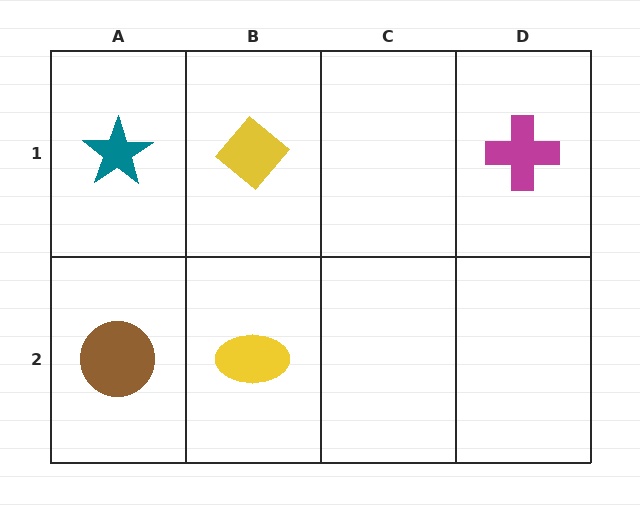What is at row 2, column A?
A brown circle.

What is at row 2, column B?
A yellow ellipse.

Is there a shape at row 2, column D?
No, that cell is empty.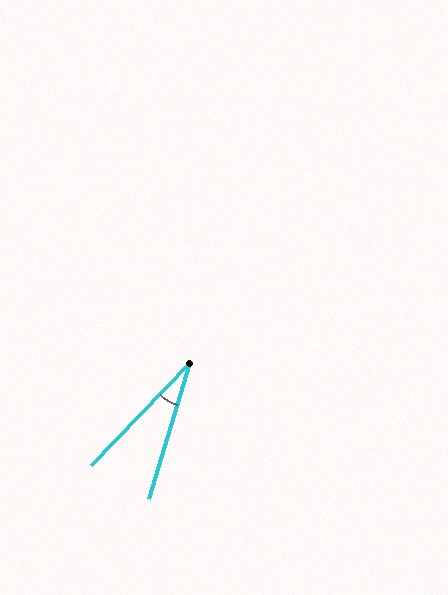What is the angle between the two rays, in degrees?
Approximately 27 degrees.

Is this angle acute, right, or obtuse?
It is acute.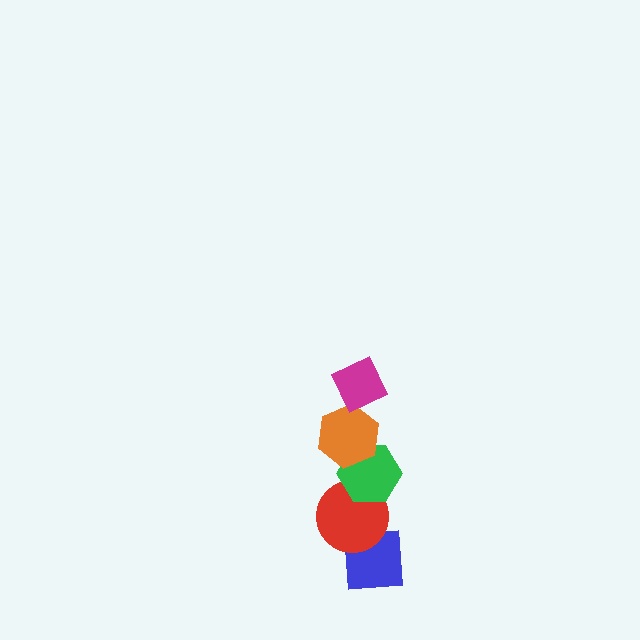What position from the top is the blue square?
The blue square is 5th from the top.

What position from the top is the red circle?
The red circle is 4th from the top.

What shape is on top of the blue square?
The red circle is on top of the blue square.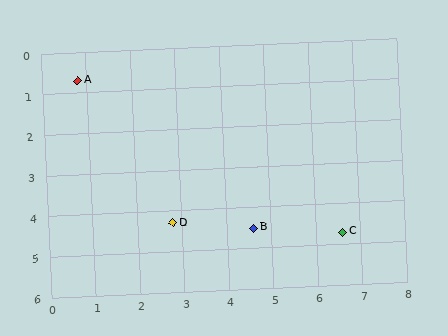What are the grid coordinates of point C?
Point C is at approximately (6.6, 4.7).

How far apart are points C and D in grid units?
Points C and D are about 3.8 grid units apart.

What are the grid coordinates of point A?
Point A is at approximately (0.8, 0.7).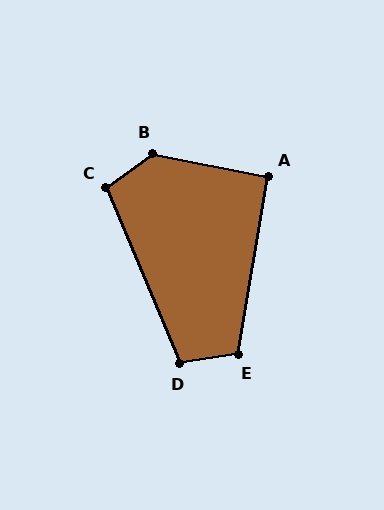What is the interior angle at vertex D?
Approximately 104 degrees (obtuse).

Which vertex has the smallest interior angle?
A, at approximately 92 degrees.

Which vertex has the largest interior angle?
B, at approximately 132 degrees.